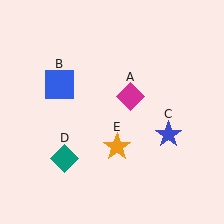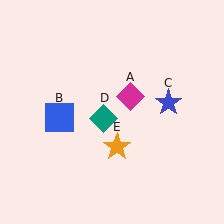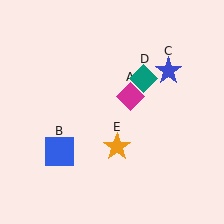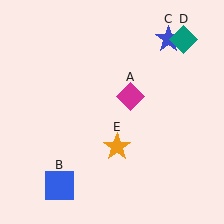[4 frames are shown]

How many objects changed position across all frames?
3 objects changed position: blue square (object B), blue star (object C), teal diamond (object D).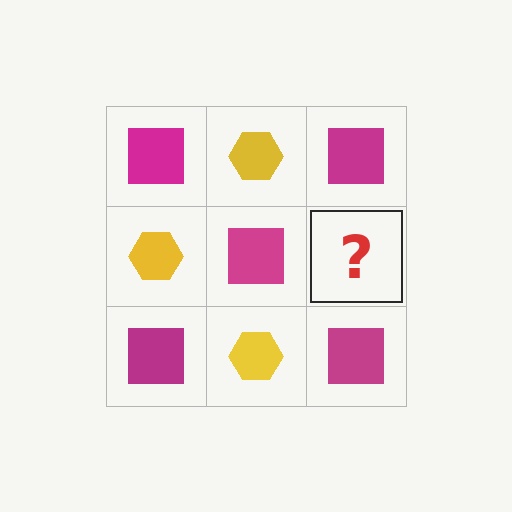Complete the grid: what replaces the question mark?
The question mark should be replaced with a yellow hexagon.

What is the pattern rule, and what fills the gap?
The rule is that it alternates magenta square and yellow hexagon in a checkerboard pattern. The gap should be filled with a yellow hexagon.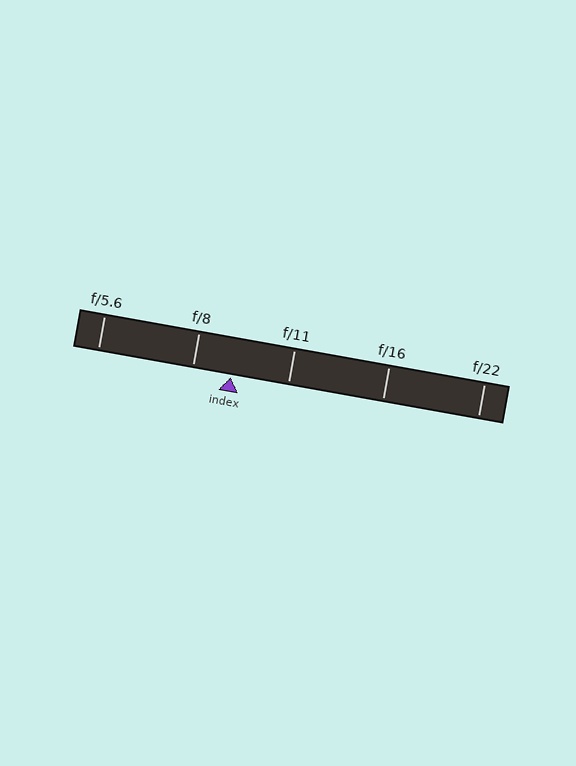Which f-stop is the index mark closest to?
The index mark is closest to f/8.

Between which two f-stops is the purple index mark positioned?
The index mark is between f/8 and f/11.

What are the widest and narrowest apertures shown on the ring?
The widest aperture shown is f/5.6 and the narrowest is f/22.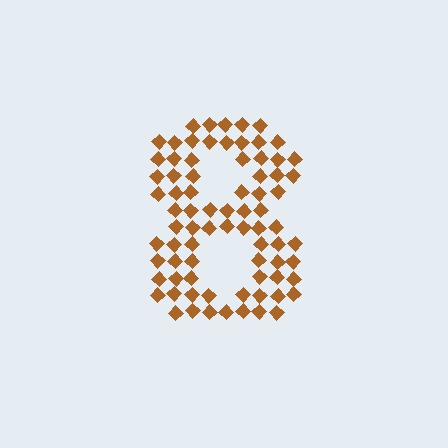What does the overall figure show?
The overall figure shows the digit 8.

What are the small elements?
The small elements are diamonds.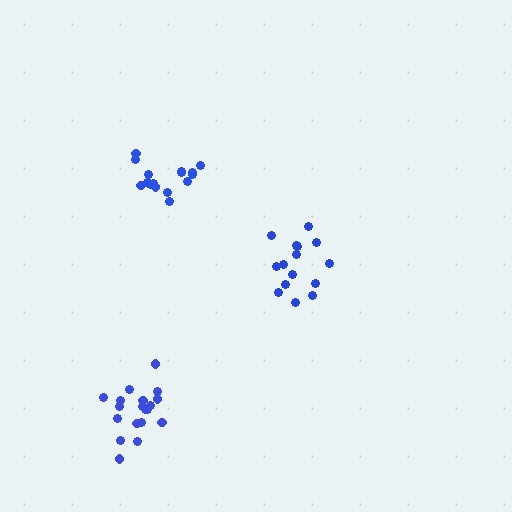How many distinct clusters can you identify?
There are 3 distinct clusters.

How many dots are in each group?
Group 1: 16 dots, Group 2: 15 dots, Group 3: 19 dots (50 total).